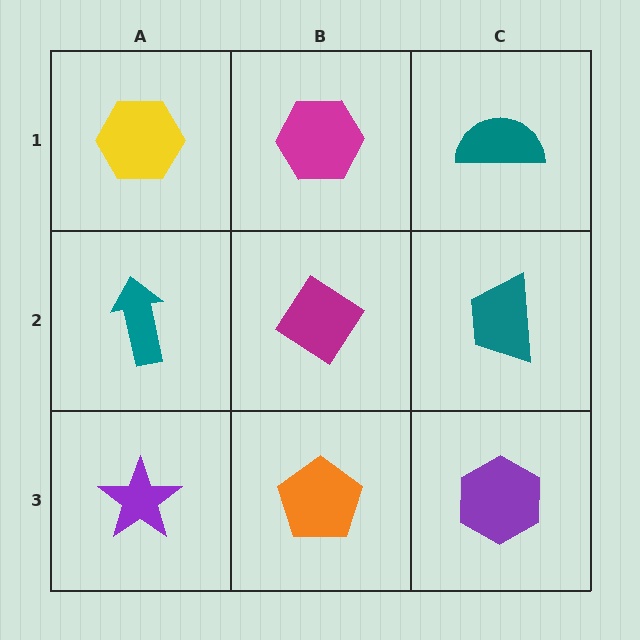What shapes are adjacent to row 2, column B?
A magenta hexagon (row 1, column B), an orange pentagon (row 3, column B), a teal arrow (row 2, column A), a teal trapezoid (row 2, column C).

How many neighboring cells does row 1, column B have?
3.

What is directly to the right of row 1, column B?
A teal semicircle.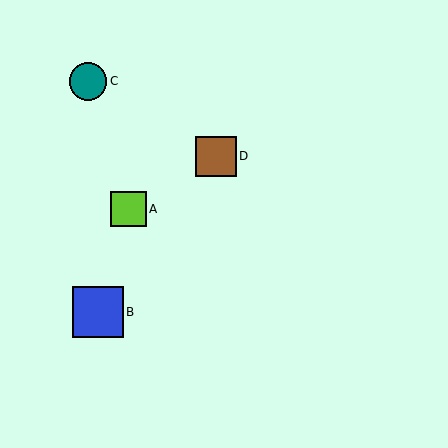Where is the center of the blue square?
The center of the blue square is at (98, 312).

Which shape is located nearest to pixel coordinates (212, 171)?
The brown square (labeled D) at (216, 156) is nearest to that location.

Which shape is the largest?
The blue square (labeled B) is the largest.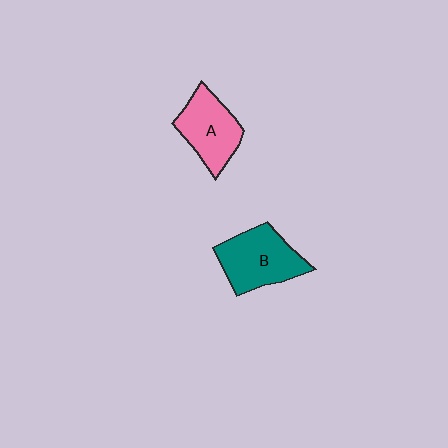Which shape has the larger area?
Shape B (teal).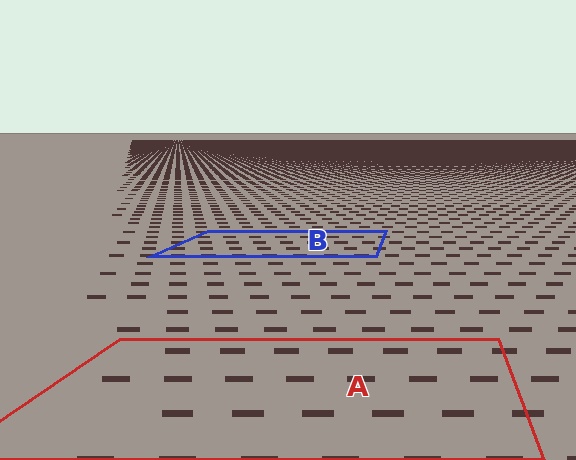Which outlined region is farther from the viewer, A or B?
Region B is farther from the viewer — the texture elements inside it appear smaller and more densely packed.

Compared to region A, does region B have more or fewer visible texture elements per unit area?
Region B has more texture elements per unit area — they are packed more densely because it is farther away.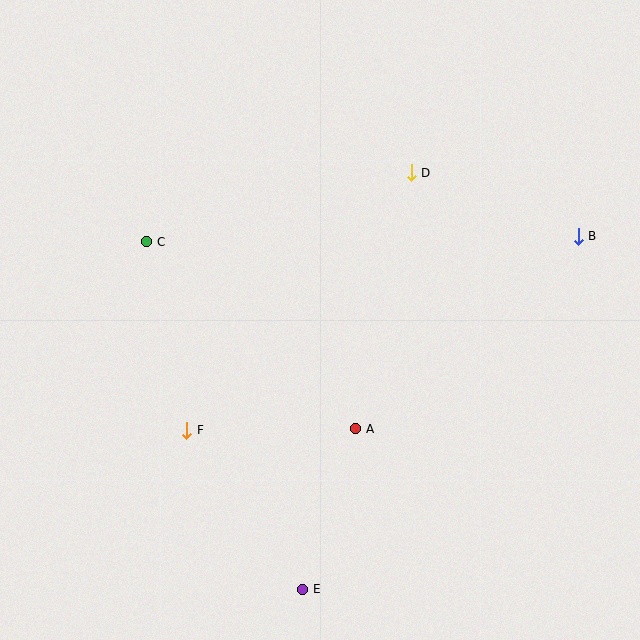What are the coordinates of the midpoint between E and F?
The midpoint between E and F is at (245, 510).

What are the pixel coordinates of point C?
Point C is at (147, 242).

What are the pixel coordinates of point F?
Point F is at (187, 430).